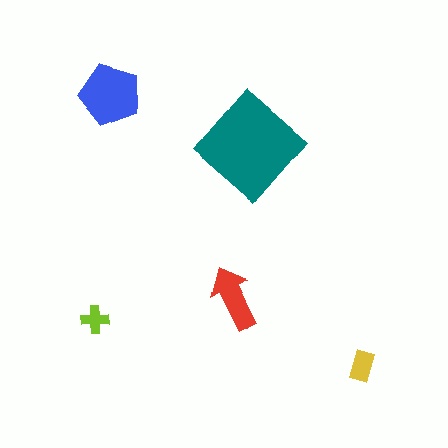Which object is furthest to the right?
The yellow rectangle is rightmost.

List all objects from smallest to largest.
The lime cross, the yellow rectangle, the red arrow, the blue pentagon, the teal diamond.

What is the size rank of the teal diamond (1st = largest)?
1st.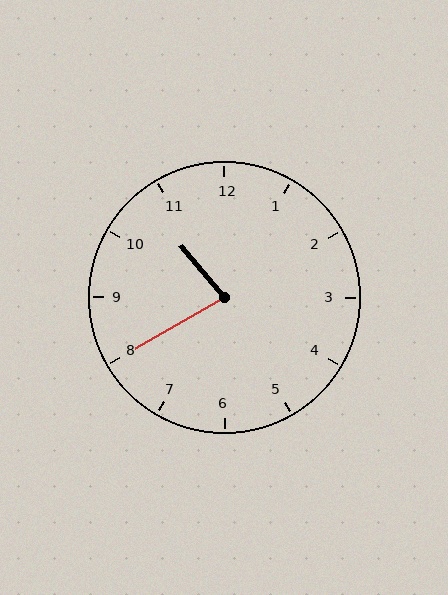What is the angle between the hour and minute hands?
Approximately 80 degrees.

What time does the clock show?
10:40.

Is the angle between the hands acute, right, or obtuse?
It is acute.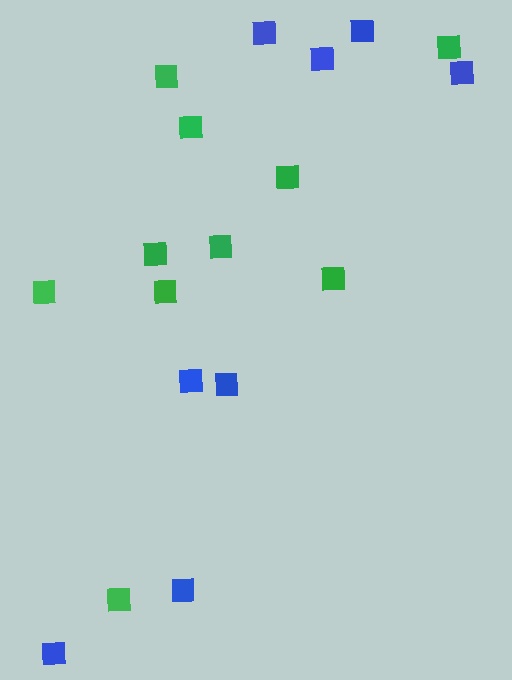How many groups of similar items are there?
There are 2 groups: one group of blue squares (8) and one group of green squares (10).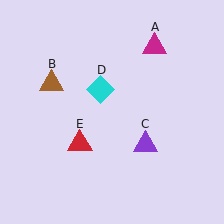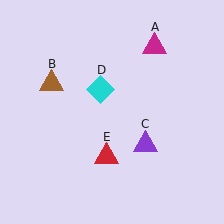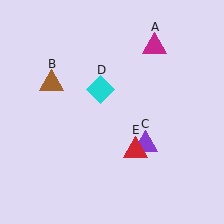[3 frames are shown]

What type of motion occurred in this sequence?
The red triangle (object E) rotated counterclockwise around the center of the scene.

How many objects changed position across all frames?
1 object changed position: red triangle (object E).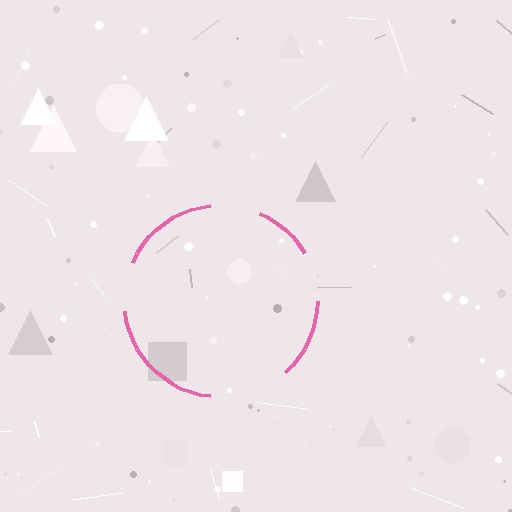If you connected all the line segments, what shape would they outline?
They would outline a circle.